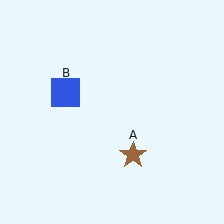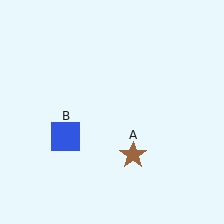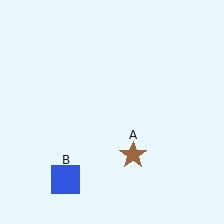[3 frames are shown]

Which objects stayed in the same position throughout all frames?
Brown star (object A) remained stationary.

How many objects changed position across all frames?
1 object changed position: blue square (object B).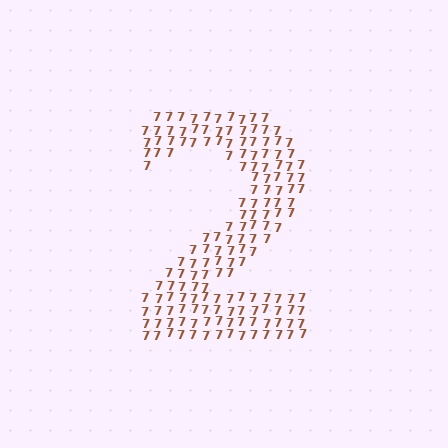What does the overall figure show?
The overall figure shows the digit 2.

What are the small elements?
The small elements are digit 7's.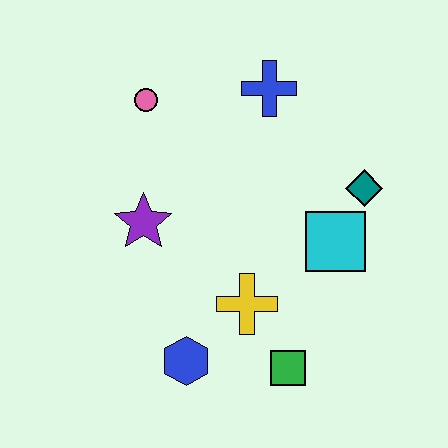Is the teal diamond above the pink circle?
No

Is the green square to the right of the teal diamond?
No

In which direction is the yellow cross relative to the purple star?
The yellow cross is to the right of the purple star.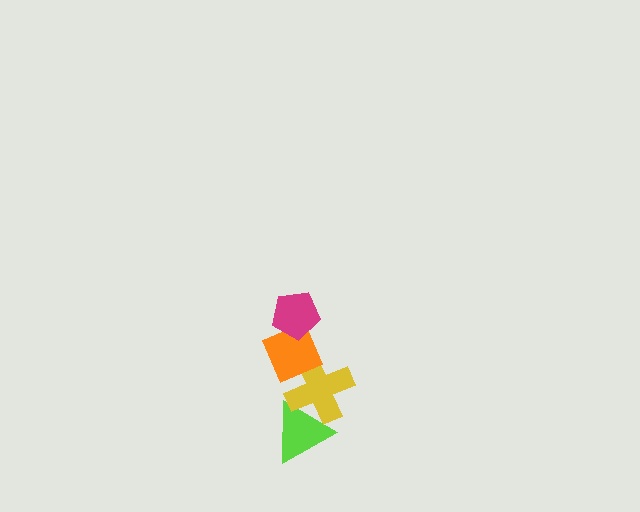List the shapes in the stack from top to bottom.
From top to bottom: the magenta pentagon, the orange diamond, the yellow cross, the lime triangle.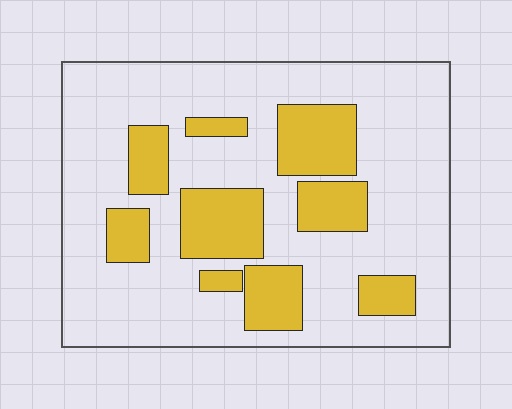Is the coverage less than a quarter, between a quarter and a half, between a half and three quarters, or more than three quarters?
Between a quarter and a half.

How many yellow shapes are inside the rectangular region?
9.